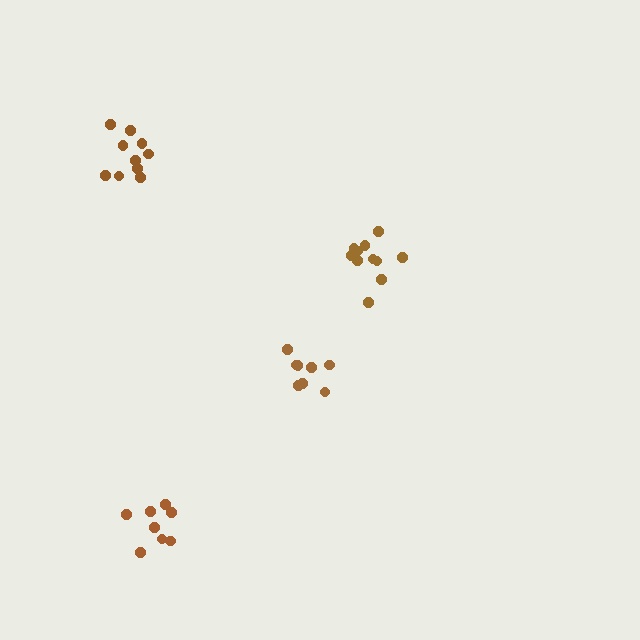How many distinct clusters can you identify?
There are 4 distinct clusters.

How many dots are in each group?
Group 1: 11 dots, Group 2: 8 dots, Group 3: 10 dots, Group 4: 8 dots (37 total).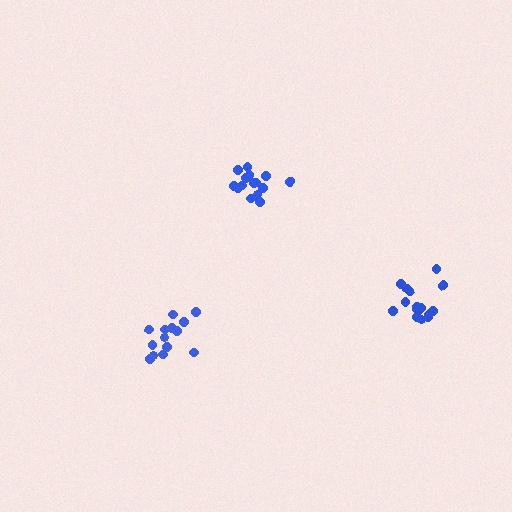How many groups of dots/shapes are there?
There are 3 groups.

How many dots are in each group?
Group 1: 15 dots, Group 2: 14 dots, Group 3: 16 dots (45 total).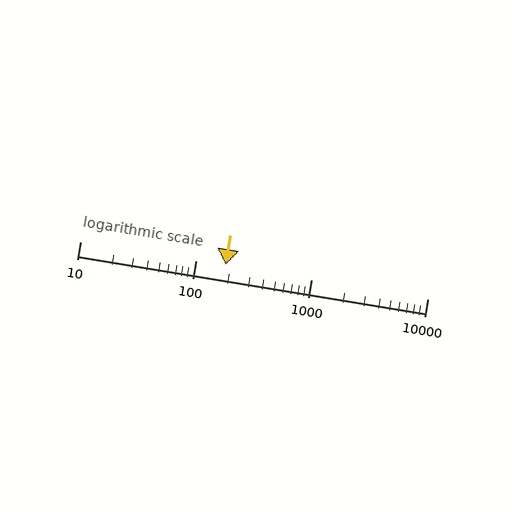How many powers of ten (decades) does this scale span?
The scale spans 3 decades, from 10 to 10000.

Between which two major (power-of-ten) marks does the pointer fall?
The pointer is between 100 and 1000.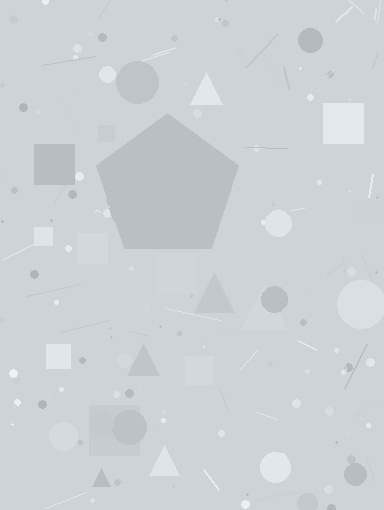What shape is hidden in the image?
A pentagon is hidden in the image.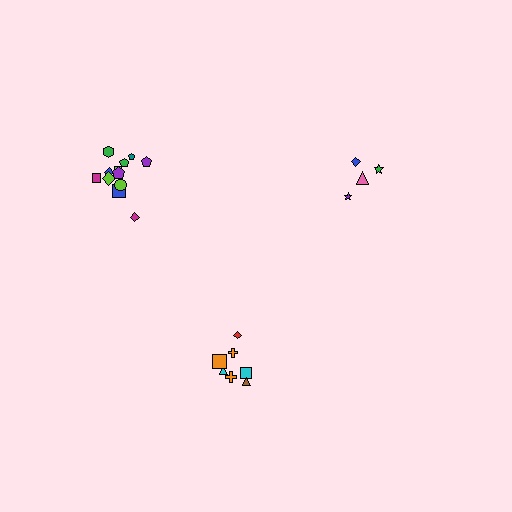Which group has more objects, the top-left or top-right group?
The top-left group.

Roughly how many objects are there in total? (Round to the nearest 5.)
Roughly 25 objects in total.